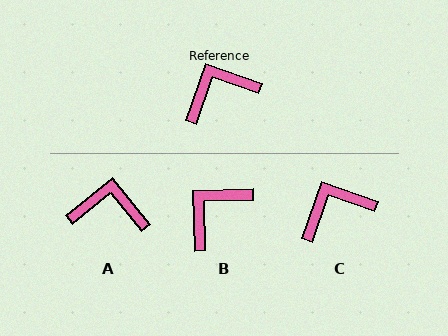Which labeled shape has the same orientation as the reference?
C.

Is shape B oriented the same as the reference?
No, it is off by about 20 degrees.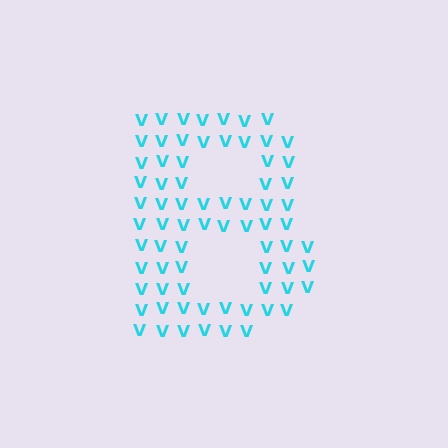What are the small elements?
The small elements are letter V's.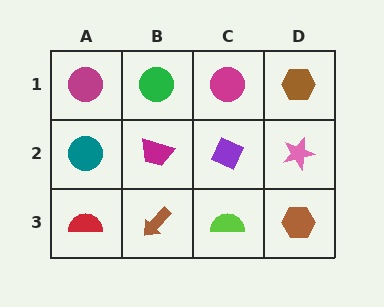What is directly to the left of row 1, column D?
A magenta circle.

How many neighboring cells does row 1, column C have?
3.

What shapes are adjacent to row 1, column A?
A teal circle (row 2, column A), a green circle (row 1, column B).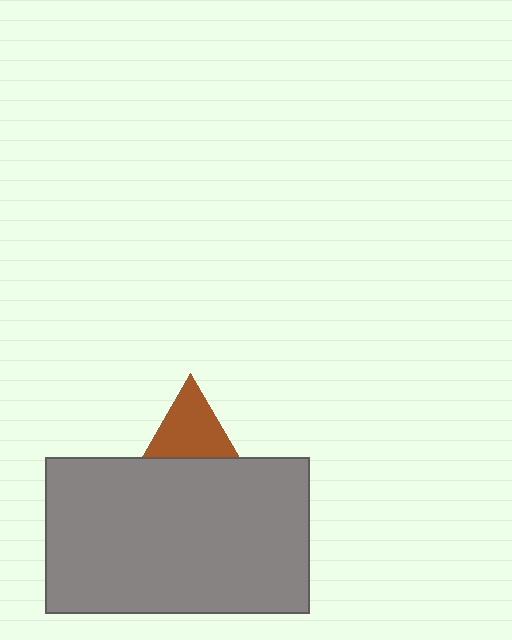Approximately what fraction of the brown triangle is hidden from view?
Roughly 47% of the brown triangle is hidden behind the gray rectangle.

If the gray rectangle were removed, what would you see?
You would see the complete brown triangle.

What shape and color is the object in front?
The object in front is a gray rectangle.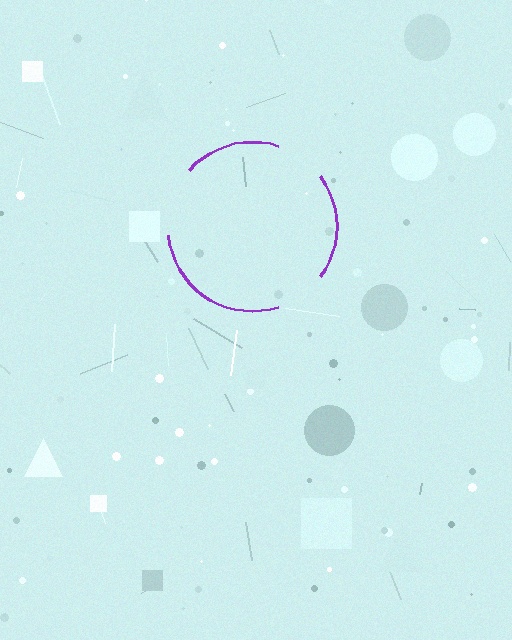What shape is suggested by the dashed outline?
The dashed outline suggests a circle.